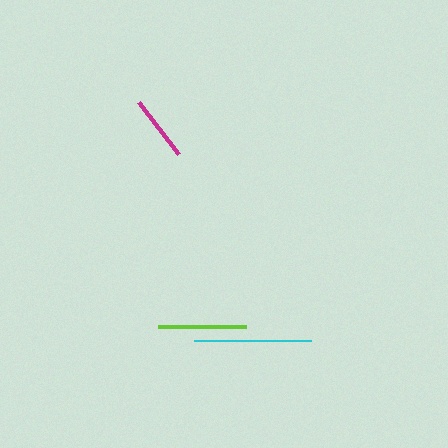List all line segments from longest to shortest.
From longest to shortest: cyan, lime, magenta.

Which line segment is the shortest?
The magenta line is the shortest at approximately 66 pixels.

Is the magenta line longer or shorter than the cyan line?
The cyan line is longer than the magenta line.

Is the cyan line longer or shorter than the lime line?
The cyan line is longer than the lime line.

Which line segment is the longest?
The cyan line is the longest at approximately 117 pixels.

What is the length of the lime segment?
The lime segment is approximately 88 pixels long.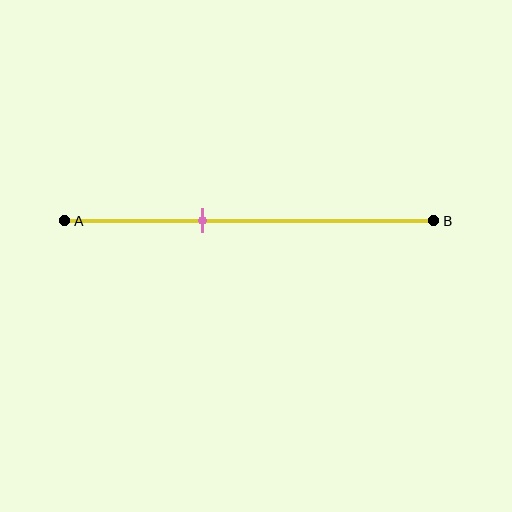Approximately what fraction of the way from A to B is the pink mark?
The pink mark is approximately 35% of the way from A to B.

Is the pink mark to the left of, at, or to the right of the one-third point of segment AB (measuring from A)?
The pink mark is to the right of the one-third point of segment AB.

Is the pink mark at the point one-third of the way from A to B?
No, the mark is at about 35% from A, not at the 33% one-third point.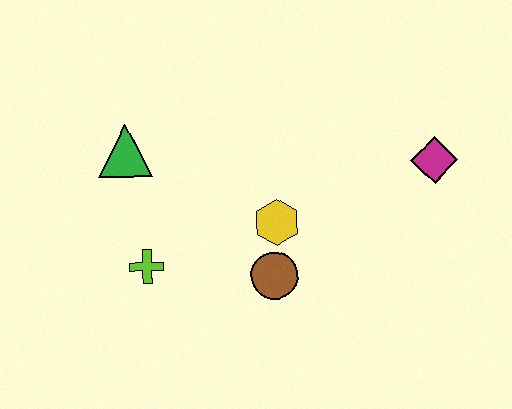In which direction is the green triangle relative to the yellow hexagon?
The green triangle is to the left of the yellow hexagon.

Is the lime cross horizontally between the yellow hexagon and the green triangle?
Yes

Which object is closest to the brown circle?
The yellow hexagon is closest to the brown circle.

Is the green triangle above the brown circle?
Yes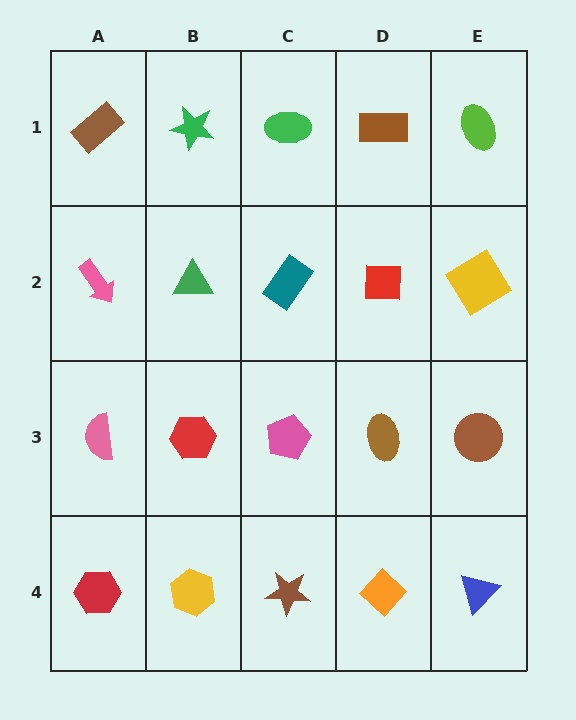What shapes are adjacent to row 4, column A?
A pink semicircle (row 3, column A), a yellow hexagon (row 4, column B).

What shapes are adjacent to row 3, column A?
A pink arrow (row 2, column A), a red hexagon (row 4, column A), a red hexagon (row 3, column B).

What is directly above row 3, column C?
A teal rectangle.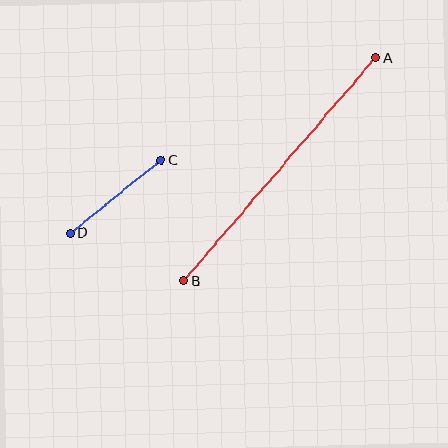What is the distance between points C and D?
The distance is approximately 116 pixels.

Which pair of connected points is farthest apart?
Points A and B are farthest apart.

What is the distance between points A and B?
The distance is approximately 294 pixels.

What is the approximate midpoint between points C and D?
The midpoint is at approximately (116, 197) pixels.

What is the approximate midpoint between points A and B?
The midpoint is at approximately (280, 170) pixels.